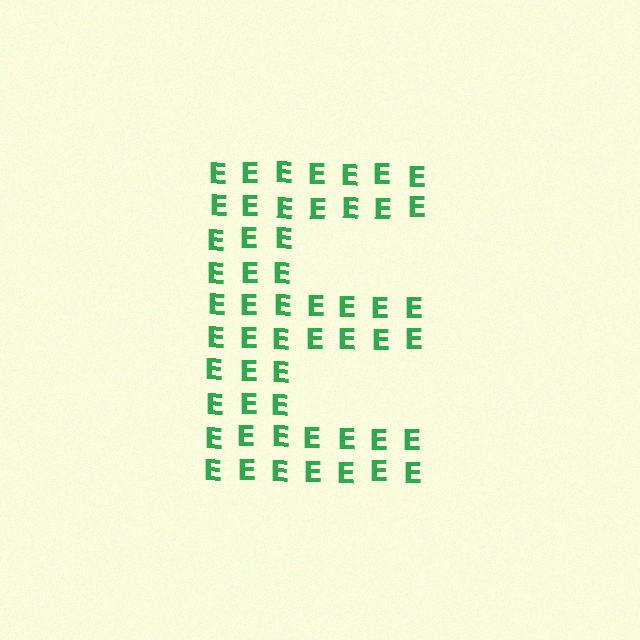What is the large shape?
The large shape is the letter E.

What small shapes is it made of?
It is made of small letter E's.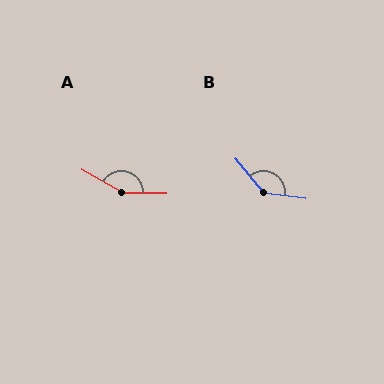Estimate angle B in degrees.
Approximately 137 degrees.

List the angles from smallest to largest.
B (137°), A (150°).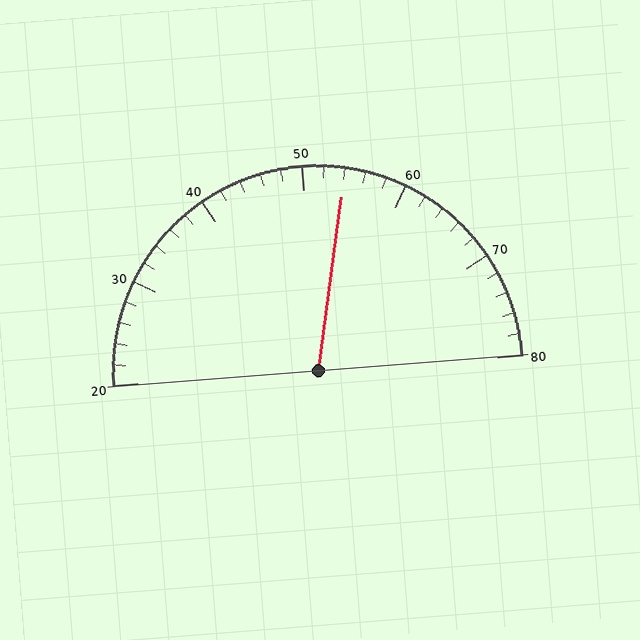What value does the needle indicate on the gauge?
The needle indicates approximately 54.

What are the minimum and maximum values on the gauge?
The gauge ranges from 20 to 80.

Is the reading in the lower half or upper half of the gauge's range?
The reading is in the upper half of the range (20 to 80).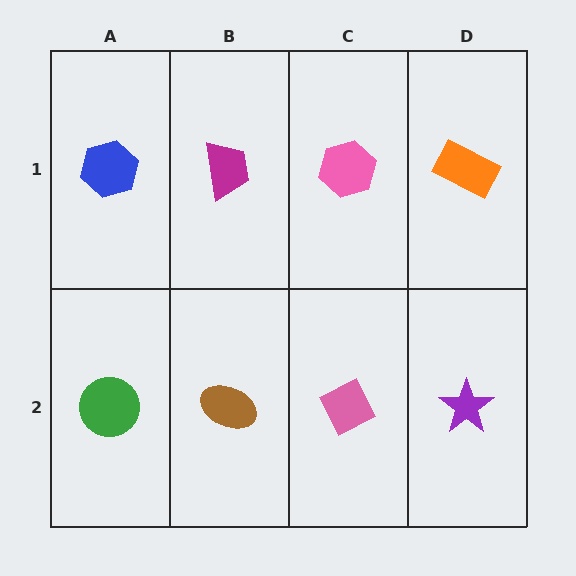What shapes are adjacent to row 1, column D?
A purple star (row 2, column D), a pink hexagon (row 1, column C).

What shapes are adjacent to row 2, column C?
A pink hexagon (row 1, column C), a brown ellipse (row 2, column B), a purple star (row 2, column D).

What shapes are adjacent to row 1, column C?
A pink diamond (row 2, column C), a magenta trapezoid (row 1, column B), an orange rectangle (row 1, column D).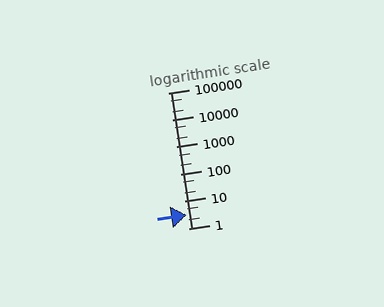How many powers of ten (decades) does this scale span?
The scale spans 5 decades, from 1 to 100000.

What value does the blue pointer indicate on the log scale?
The pointer indicates approximately 3.2.